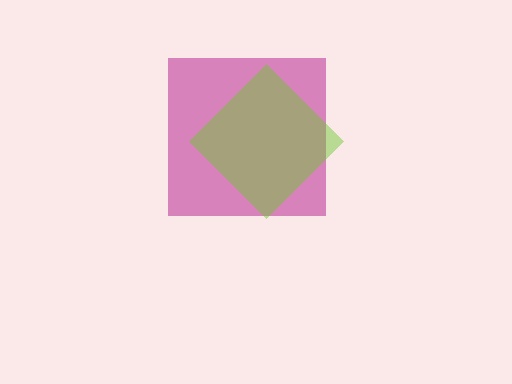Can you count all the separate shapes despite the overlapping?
Yes, there are 2 separate shapes.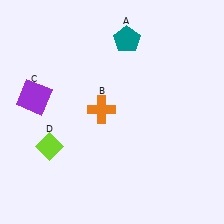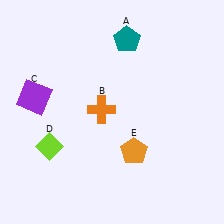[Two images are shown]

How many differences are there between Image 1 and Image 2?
There is 1 difference between the two images.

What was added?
An orange pentagon (E) was added in Image 2.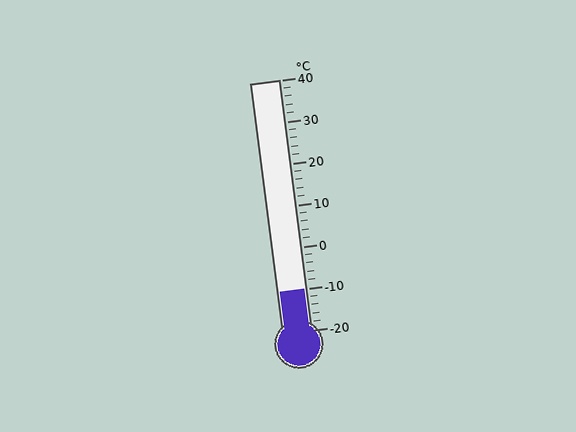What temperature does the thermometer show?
The thermometer shows approximately -10°C.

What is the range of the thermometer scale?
The thermometer scale ranges from -20°C to 40°C.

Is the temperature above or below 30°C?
The temperature is below 30°C.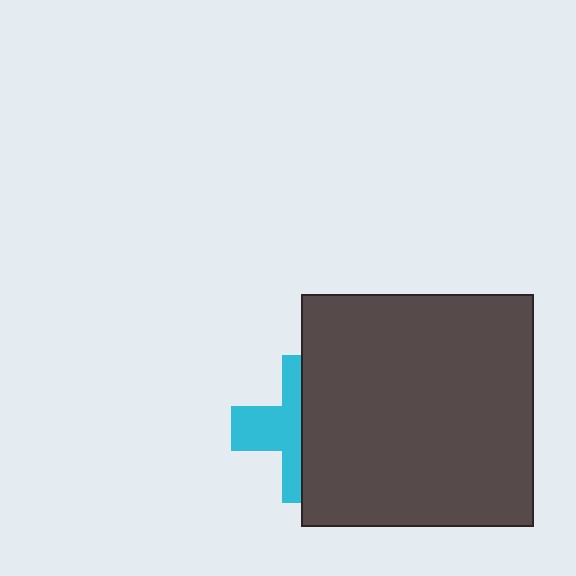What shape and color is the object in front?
The object in front is a dark gray square.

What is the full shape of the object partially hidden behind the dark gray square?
The partially hidden object is a cyan cross.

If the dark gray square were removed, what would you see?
You would see the complete cyan cross.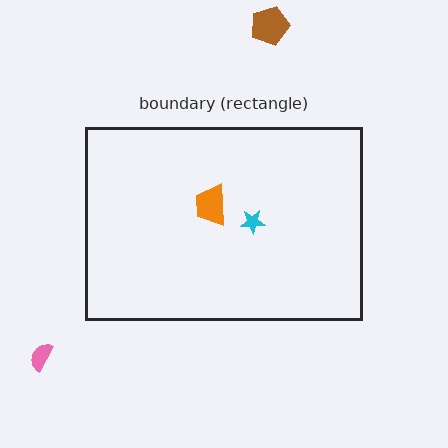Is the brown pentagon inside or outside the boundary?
Outside.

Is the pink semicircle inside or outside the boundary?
Outside.